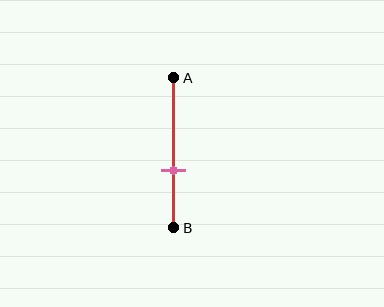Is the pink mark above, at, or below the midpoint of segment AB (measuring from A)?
The pink mark is below the midpoint of segment AB.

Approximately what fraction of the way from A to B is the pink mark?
The pink mark is approximately 60% of the way from A to B.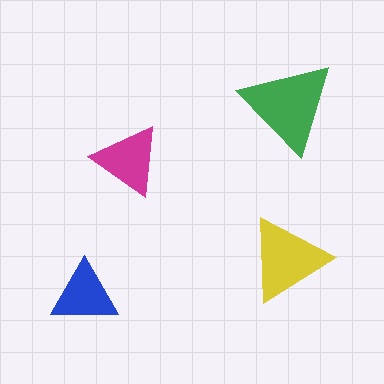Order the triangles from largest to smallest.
the green one, the yellow one, the magenta one, the blue one.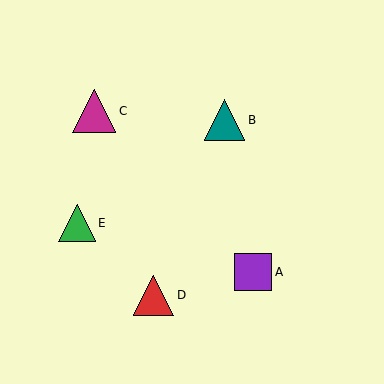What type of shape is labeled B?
Shape B is a teal triangle.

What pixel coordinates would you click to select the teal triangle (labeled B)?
Click at (225, 120) to select the teal triangle B.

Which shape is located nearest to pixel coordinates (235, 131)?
The teal triangle (labeled B) at (225, 120) is nearest to that location.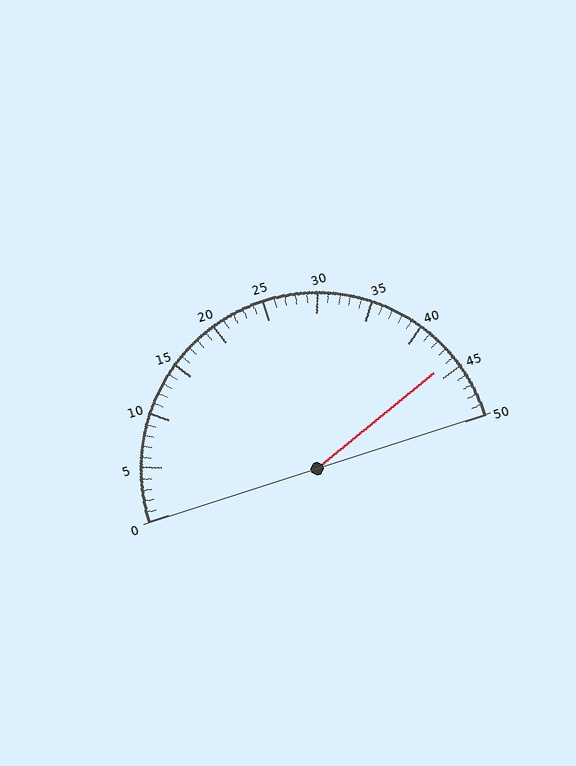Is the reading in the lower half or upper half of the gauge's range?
The reading is in the upper half of the range (0 to 50).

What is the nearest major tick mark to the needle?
The nearest major tick mark is 45.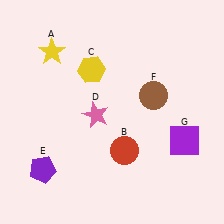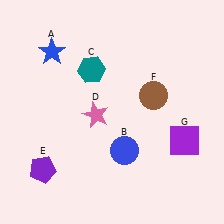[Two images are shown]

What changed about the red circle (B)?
In Image 1, B is red. In Image 2, it changed to blue.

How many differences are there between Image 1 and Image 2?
There are 3 differences between the two images.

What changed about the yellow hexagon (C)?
In Image 1, C is yellow. In Image 2, it changed to teal.